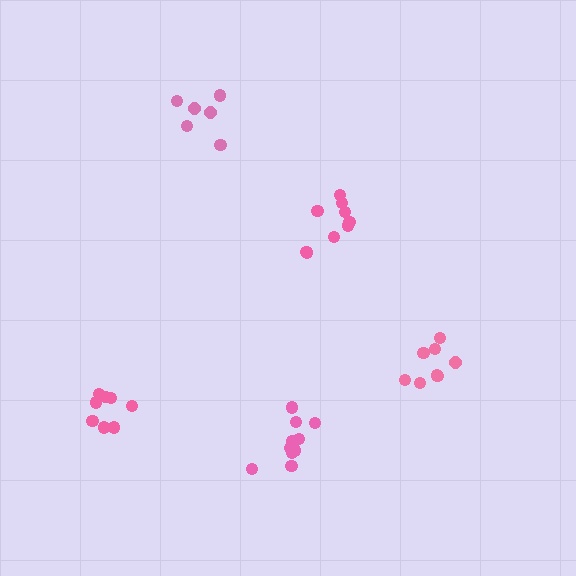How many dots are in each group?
Group 1: 8 dots, Group 2: 10 dots, Group 3: 9 dots, Group 4: 6 dots, Group 5: 8 dots (41 total).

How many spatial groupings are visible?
There are 5 spatial groupings.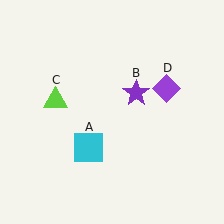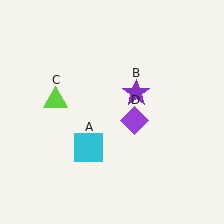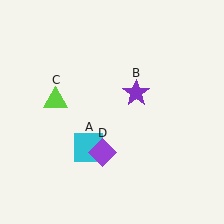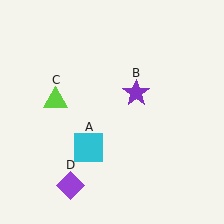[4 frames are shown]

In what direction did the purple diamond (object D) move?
The purple diamond (object D) moved down and to the left.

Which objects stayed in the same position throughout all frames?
Cyan square (object A) and purple star (object B) and lime triangle (object C) remained stationary.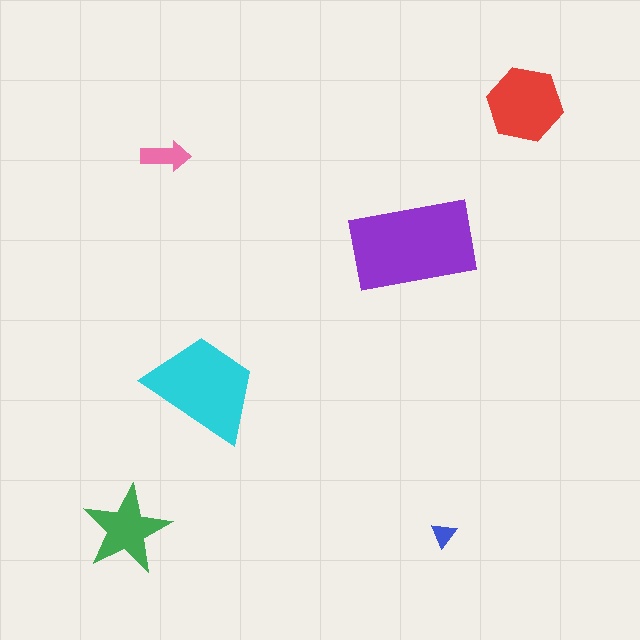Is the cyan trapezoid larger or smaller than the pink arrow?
Larger.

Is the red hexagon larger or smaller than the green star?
Larger.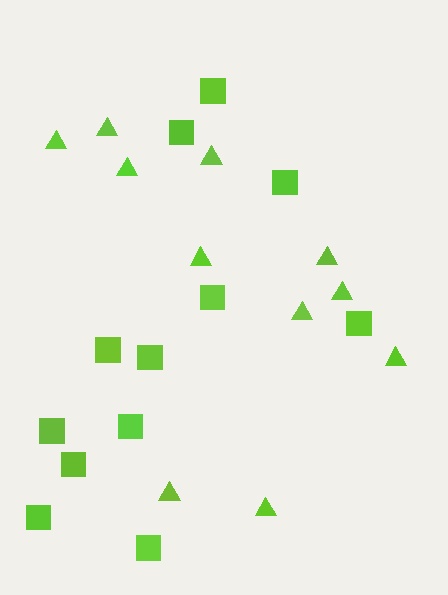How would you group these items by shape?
There are 2 groups: one group of squares (12) and one group of triangles (11).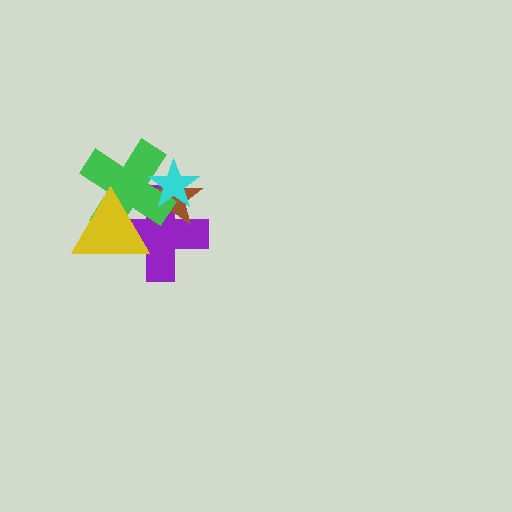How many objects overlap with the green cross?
4 objects overlap with the green cross.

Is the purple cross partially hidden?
Yes, it is partially covered by another shape.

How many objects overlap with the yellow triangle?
2 objects overlap with the yellow triangle.